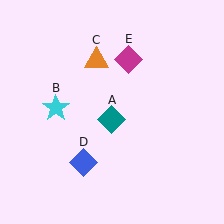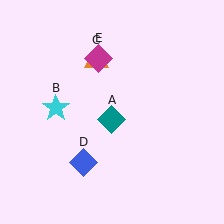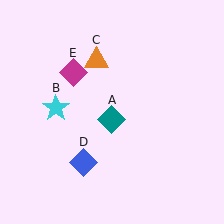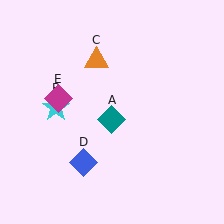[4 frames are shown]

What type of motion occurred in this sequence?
The magenta diamond (object E) rotated counterclockwise around the center of the scene.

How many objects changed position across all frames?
1 object changed position: magenta diamond (object E).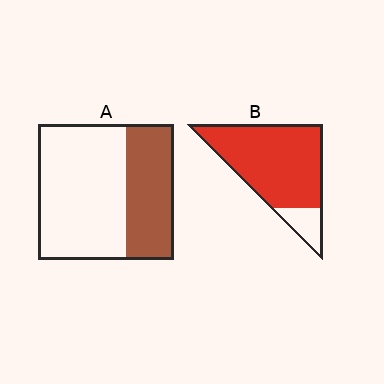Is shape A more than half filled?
No.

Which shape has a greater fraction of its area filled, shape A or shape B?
Shape B.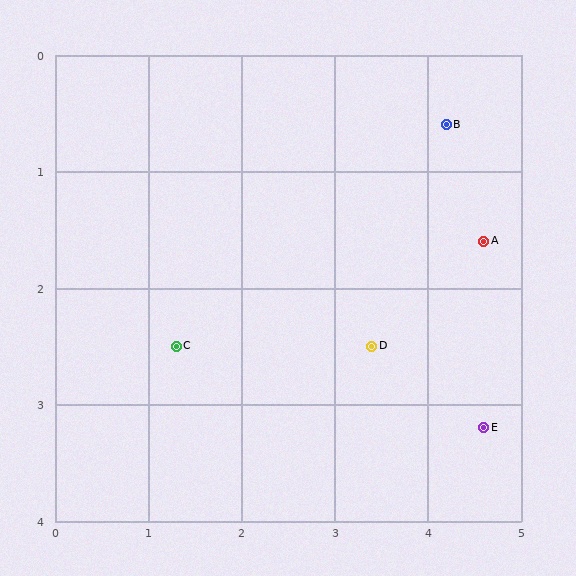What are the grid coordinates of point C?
Point C is at approximately (1.3, 2.5).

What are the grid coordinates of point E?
Point E is at approximately (4.6, 3.2).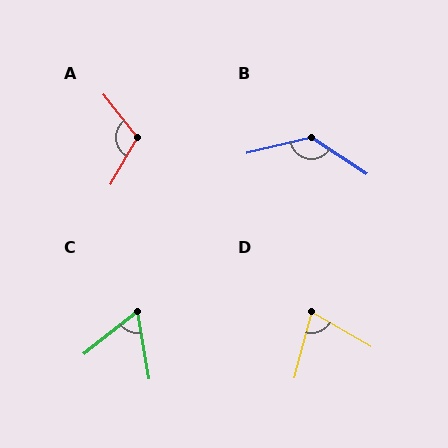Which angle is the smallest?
C, at approximately 61 degrees.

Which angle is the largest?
B, at approximately 133 degrees.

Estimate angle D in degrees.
Approximately 74 degrees.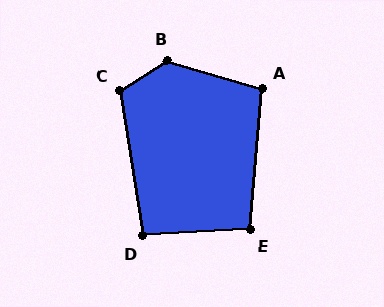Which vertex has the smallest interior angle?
D, at approximately 96 degrees.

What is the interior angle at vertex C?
Approximately 113 degrees (obtuse).